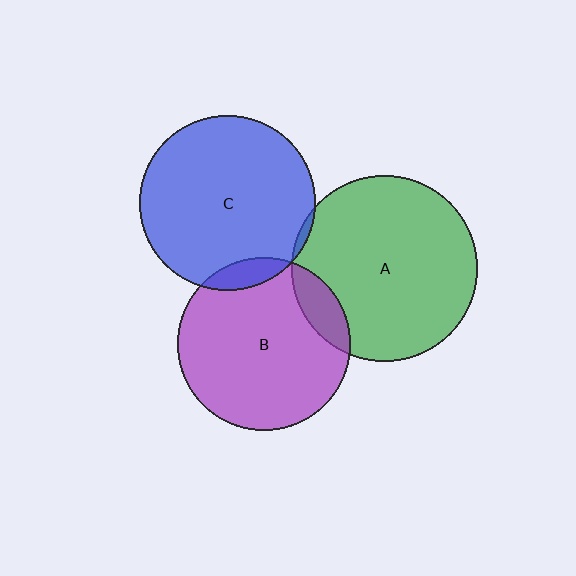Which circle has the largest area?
Circle A (green).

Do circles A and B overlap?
Yes.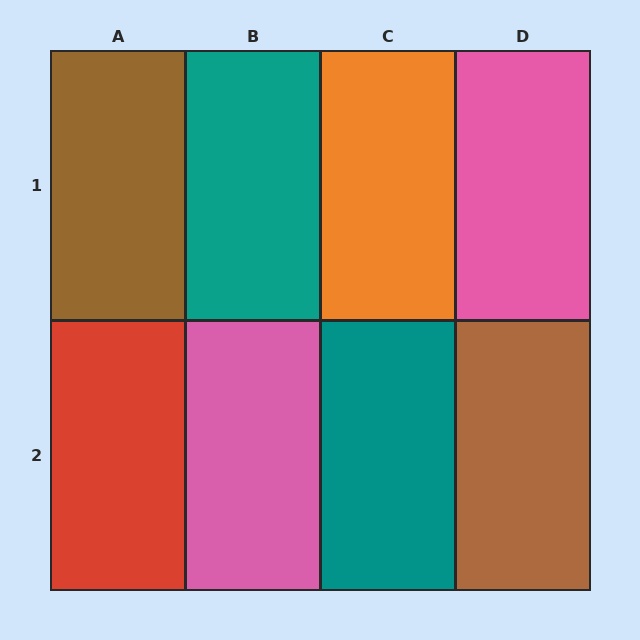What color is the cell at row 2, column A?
Red.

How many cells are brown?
2 cells are brown.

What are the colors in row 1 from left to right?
Brown, teal, orange, pink.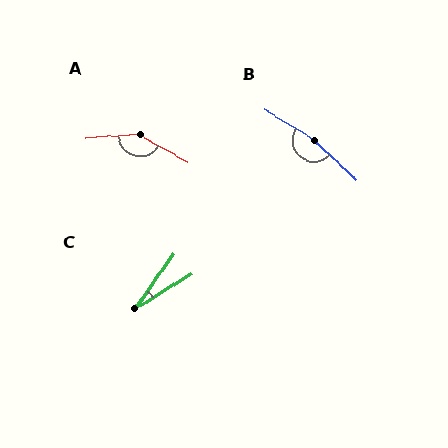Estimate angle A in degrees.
Approximately 146 degrees.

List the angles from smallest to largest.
C (23°), A (146°), B (167°).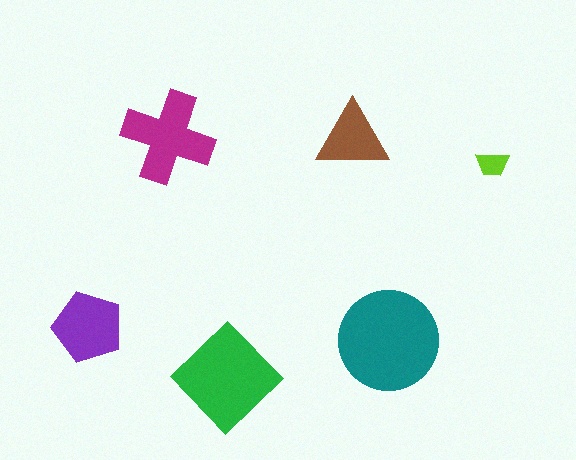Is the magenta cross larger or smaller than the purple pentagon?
Larger.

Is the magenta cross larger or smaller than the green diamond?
Smaller.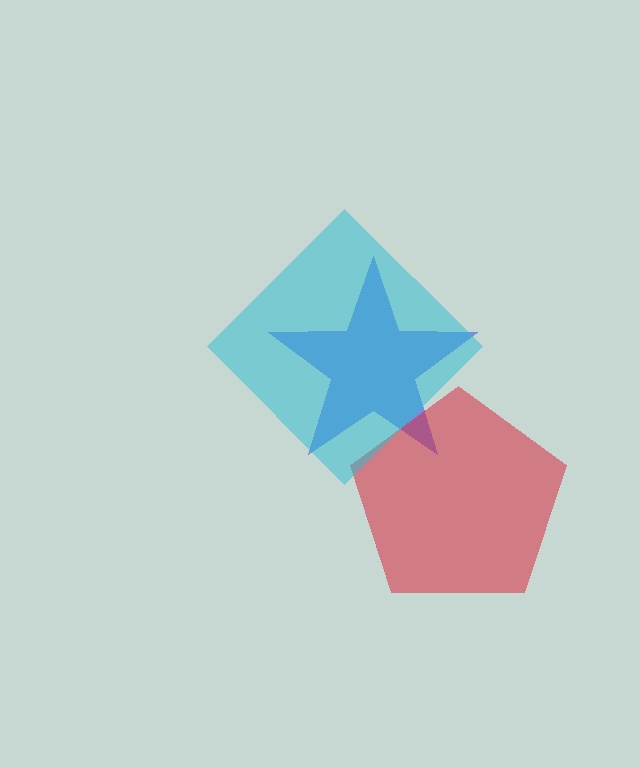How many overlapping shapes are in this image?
There are 3 overlapping shapes in the image.